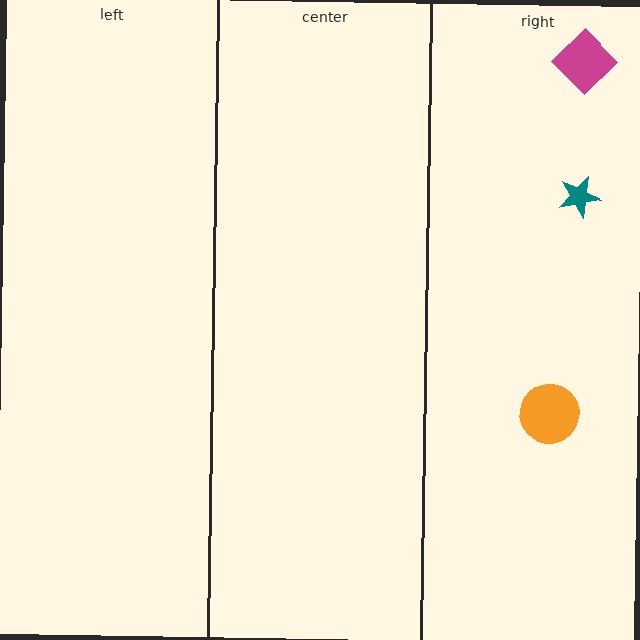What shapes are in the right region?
The magenta diamond, the orange circle, the teal star.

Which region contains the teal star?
The right region.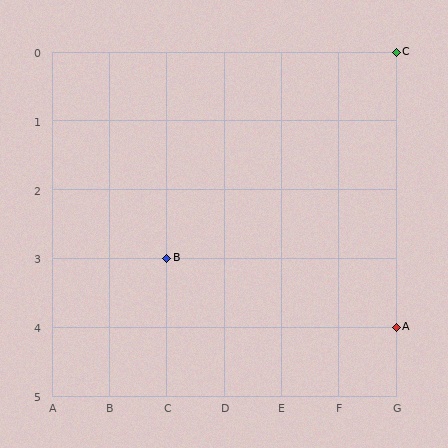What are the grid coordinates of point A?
Point A is at grid coordinates (G, 4).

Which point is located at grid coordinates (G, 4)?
Point A is at (G, 4).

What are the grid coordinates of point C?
Point C is at grid coordinates (G, 0).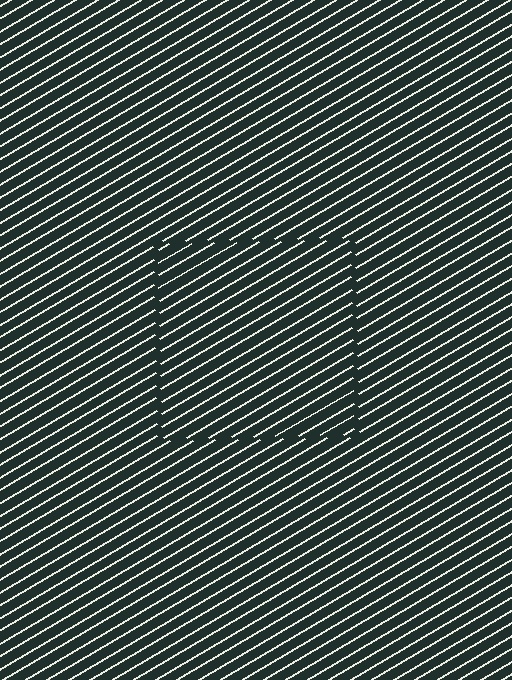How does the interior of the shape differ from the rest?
The interior of the shape contains the same grating, shifted by half a period — the contour is defined by the phase discontinuity where line-ends from the inner and outer gratings abut.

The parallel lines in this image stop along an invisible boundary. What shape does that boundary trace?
An illusory square. The interior of the shape contains the same grating, shifted by half a period — the contour is defined by the phase discontinuity where line-ends from the inner and outer gratings abut.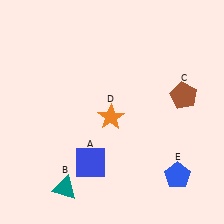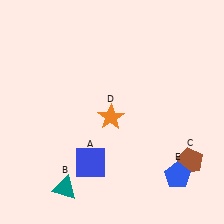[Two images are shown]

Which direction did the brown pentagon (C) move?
The brown pentagon (C) moved down.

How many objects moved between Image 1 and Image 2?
1 object moved between the two images.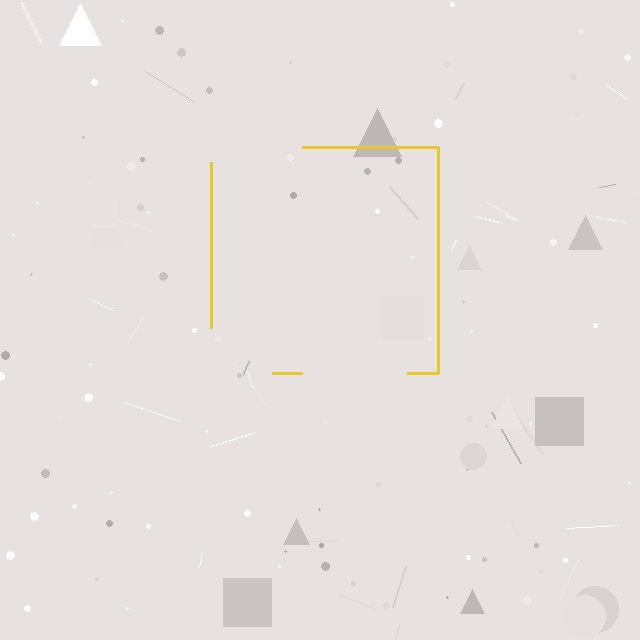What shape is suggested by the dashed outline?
The dashed outline suggests a square.